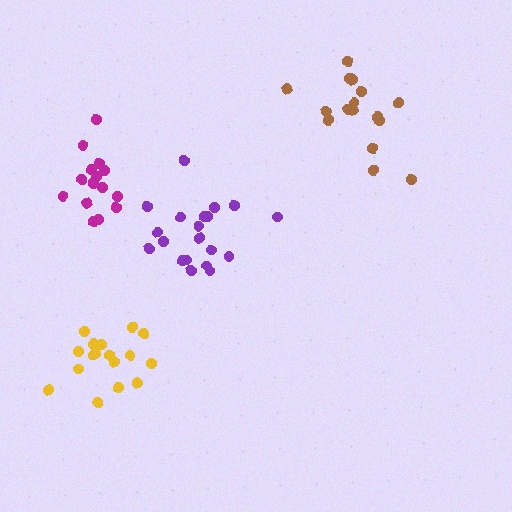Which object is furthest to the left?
The yellow cluster is leftmost.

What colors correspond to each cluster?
The clusters are colored: brown, yellow, magenta, purple.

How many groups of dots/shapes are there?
There are 4 groups.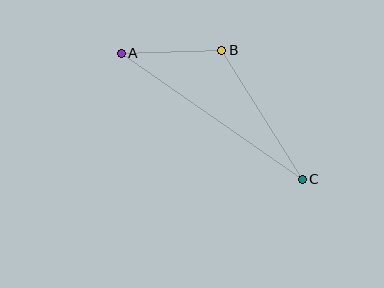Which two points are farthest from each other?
Points A and C are farthest from each other.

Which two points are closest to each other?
Points A and B are closest to each other.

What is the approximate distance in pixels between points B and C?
The distance between B and C is approximately 152 pixels.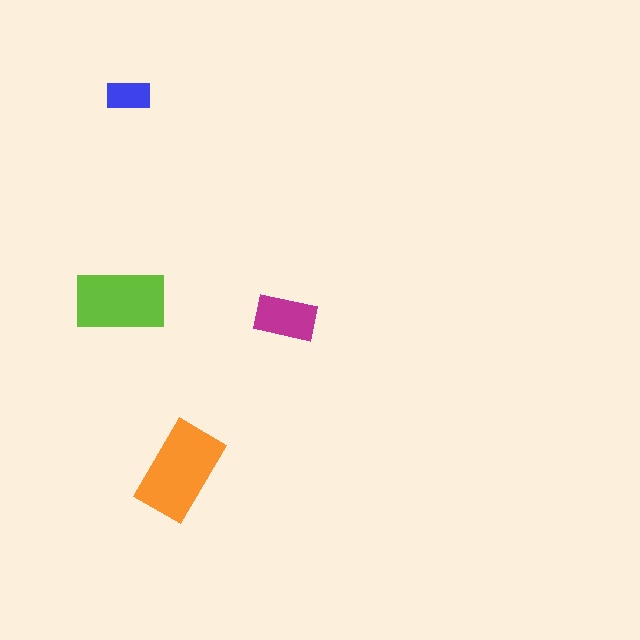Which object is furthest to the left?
The lime rectangle is leftmost.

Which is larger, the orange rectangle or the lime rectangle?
The orange one.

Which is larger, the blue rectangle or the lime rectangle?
The lime one.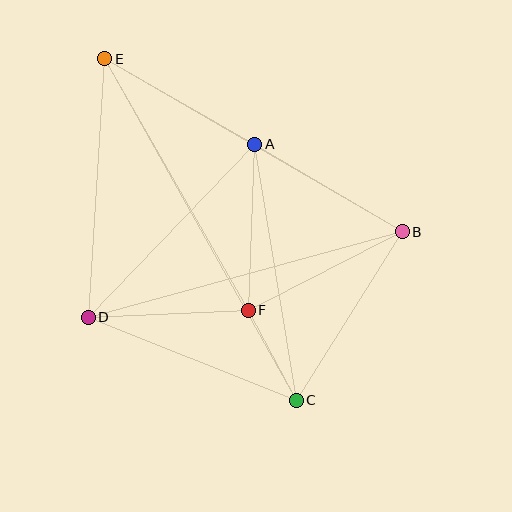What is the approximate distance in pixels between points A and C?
The distance between A and C is approximately 259 pixels.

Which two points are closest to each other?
Points C and F are closest to each other.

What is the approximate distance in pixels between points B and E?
The distance between B and E is approximately 344 pixels.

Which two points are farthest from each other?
Points C and E are farthest from each other.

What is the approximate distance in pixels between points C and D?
The distance between C and D is approximately 224 pixels.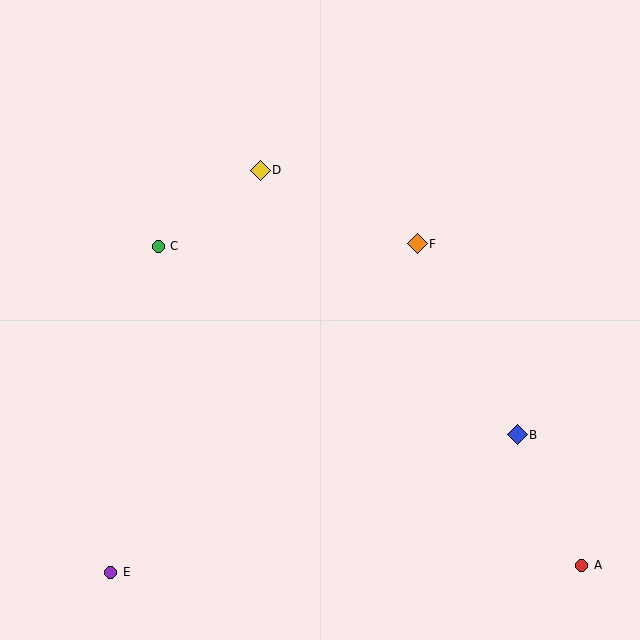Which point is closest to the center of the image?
Point F at (417, 244) is closest to the center.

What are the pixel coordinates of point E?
Point E is at (111, 572).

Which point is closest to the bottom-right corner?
Point A is closest to the bottom-right corner.